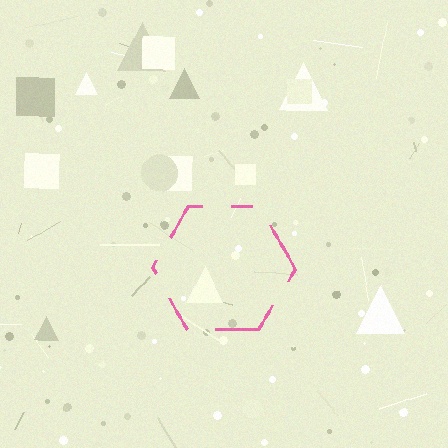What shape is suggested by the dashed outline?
The dashed outline suggests a hexagon.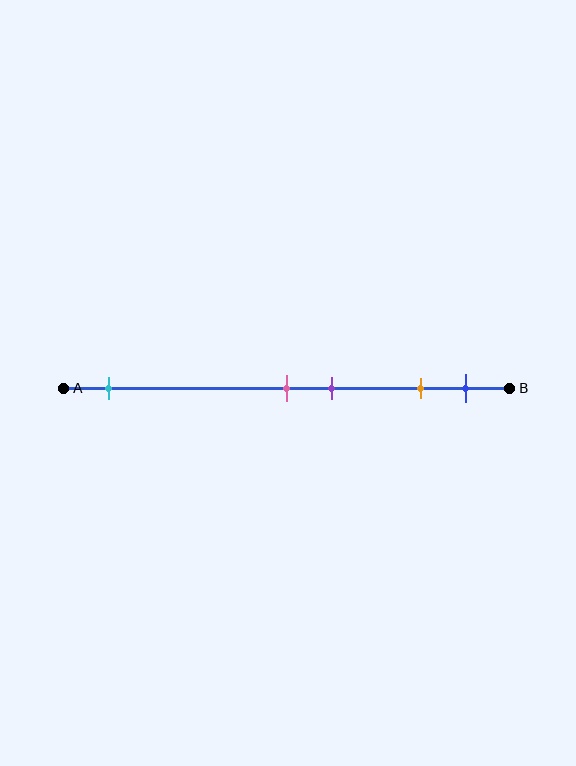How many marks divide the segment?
There are 5 marks dividing the segment.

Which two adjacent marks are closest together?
The pink and purple marks are the closest adjacent pair.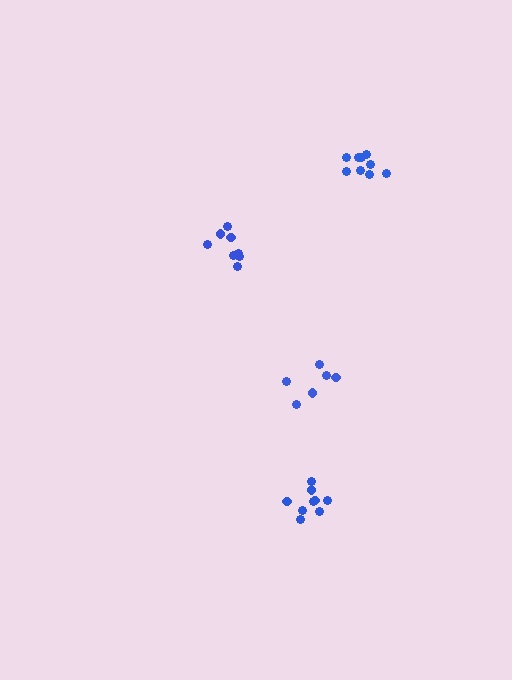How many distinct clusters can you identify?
There are 4 distinct clusters.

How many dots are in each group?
Group 1: 9 dots, Group 2: 6 dots, Group 3: 9 dots, Group 4: 8 dots (32 total).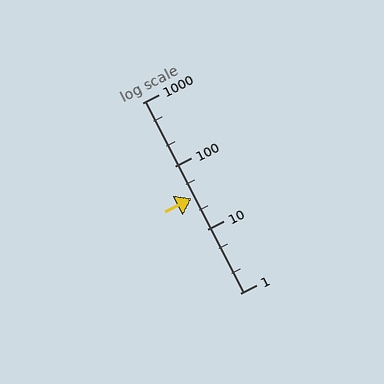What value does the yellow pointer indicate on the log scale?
The pointer indicates approximately 31.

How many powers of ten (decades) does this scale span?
The scale spans 3 decades, from 1 to 1000.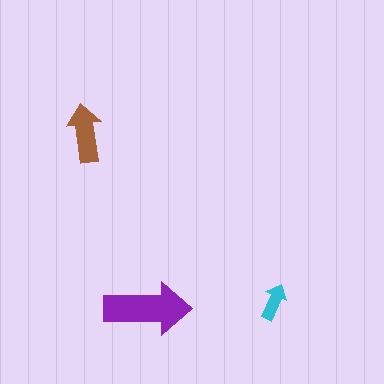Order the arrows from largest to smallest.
the purple one, the brown one, the cyan one.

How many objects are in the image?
There are 3 objects in the image.